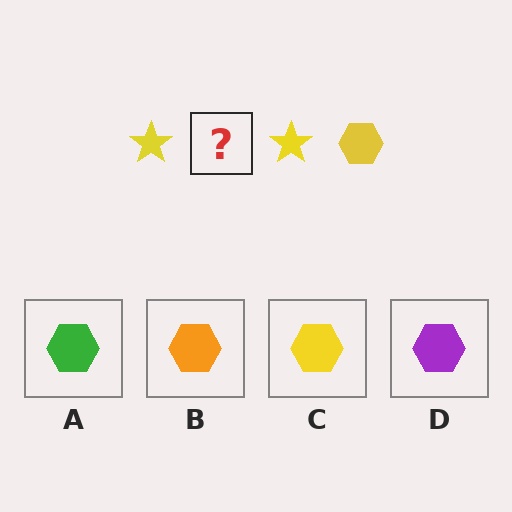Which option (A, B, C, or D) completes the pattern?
C.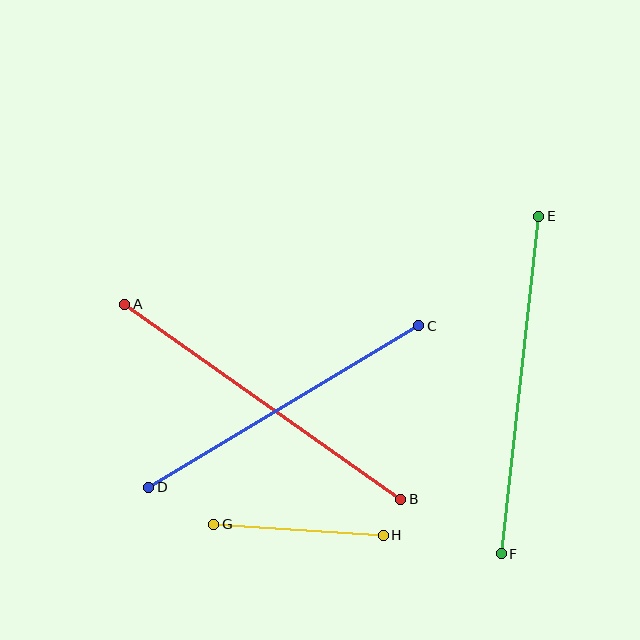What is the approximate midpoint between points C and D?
The midpoint is at approximately (284, 407) pixels.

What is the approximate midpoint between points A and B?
The midpoint is at approximately (263, 402) pixels.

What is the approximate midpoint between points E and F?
The midpoint is at approximately (520, 385) pixels.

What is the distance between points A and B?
The distance is approximately 338 pixels.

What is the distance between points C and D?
The distance is approximately 315 pixels.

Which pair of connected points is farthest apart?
Points E and F are farthest apart.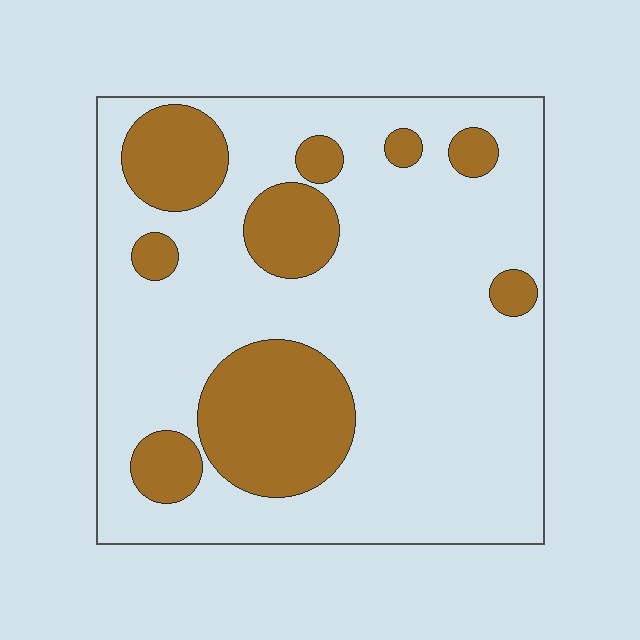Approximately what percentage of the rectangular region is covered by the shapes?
Approximately 25%.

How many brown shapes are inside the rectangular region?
9.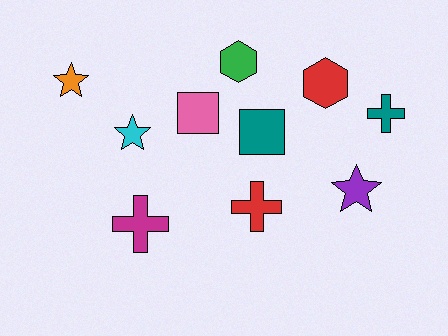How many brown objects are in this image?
There are no brown objects.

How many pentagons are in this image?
There are no pentagons.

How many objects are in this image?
There are 10 objects.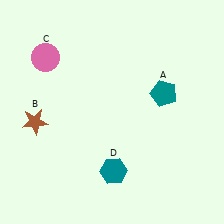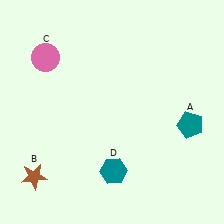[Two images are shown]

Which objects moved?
The objects that moved are: the teal pentagon (A), the brown star (B).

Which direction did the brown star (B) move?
The brown star (B) moved down.